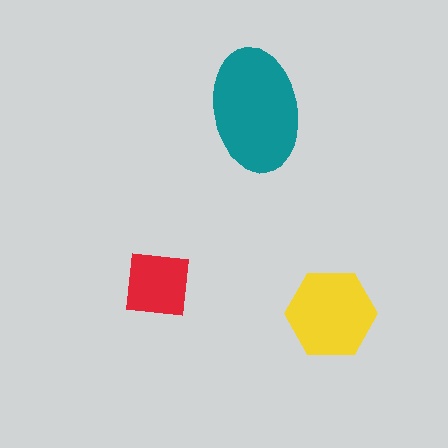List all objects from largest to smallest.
The teal ellipse, the yellow hexagon, the red square.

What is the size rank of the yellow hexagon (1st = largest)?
2nd.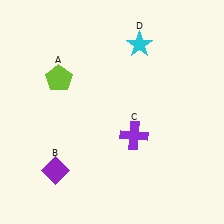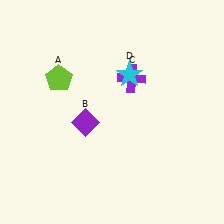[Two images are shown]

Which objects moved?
The objects that moved are: the purple diamond (B), the purple cross (C), the cyan star (D).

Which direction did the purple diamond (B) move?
The purple diamond (B) moved up.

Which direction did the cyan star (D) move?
The cyan star (D) moved down.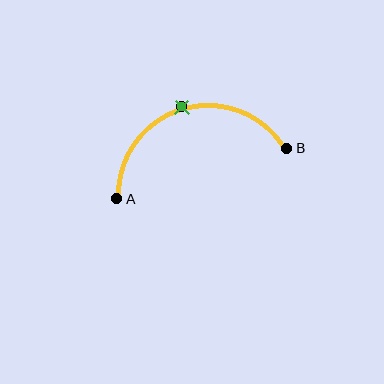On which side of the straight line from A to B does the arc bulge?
The arc bulges above the straight line connecting A and B.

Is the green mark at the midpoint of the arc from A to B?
Yes. The green mark lies on the arc at equal arc-length from both A and B — it is the arc midpoint.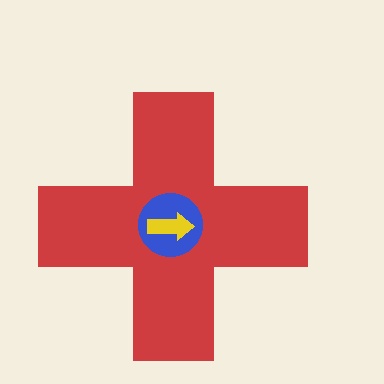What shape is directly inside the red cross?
The blue circle.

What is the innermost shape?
The yellow arrow.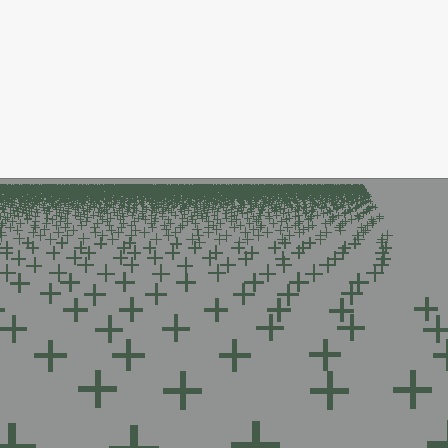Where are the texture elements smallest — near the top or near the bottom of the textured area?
Near the top.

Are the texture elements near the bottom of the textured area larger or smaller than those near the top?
Larger. Near the bottom, elements are closer to the viewer and appear at a bigger on-screen size.